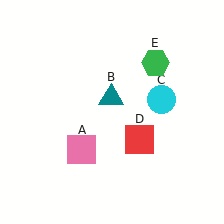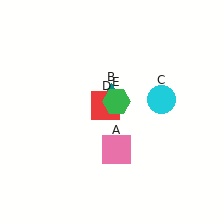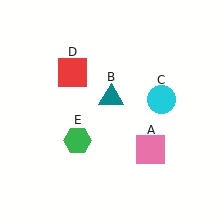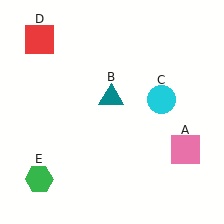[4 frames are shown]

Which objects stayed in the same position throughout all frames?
Teal triangle (object B) and cyan circle (object C) remained stationary.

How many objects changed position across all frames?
3 objects changed position: pink square (object A), red square (object D), green hexagon (object E).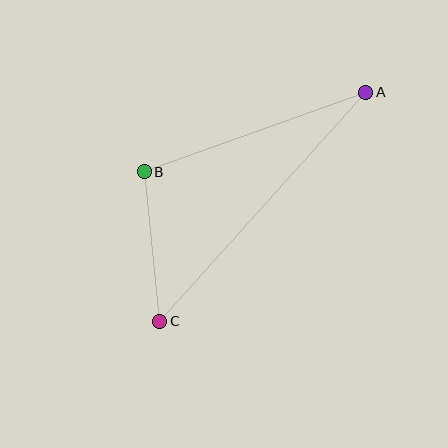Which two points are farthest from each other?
Points A and C are farthest from each other.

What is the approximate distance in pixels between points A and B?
The distance between A and B is approximately 235 pixels.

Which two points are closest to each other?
Points B and C are closest to each other.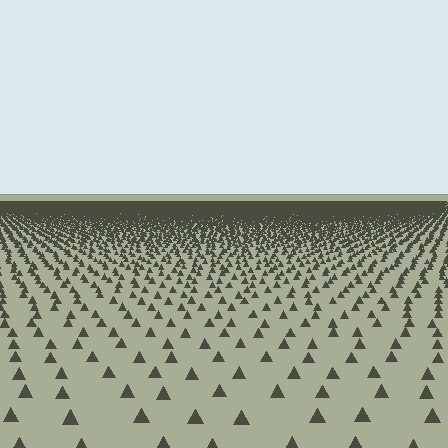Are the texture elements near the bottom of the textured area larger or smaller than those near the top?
Larger. Near the bottom, elements are closer to the viewer and appear at a bigger on-screen size.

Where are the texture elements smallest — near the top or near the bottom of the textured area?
Near the top.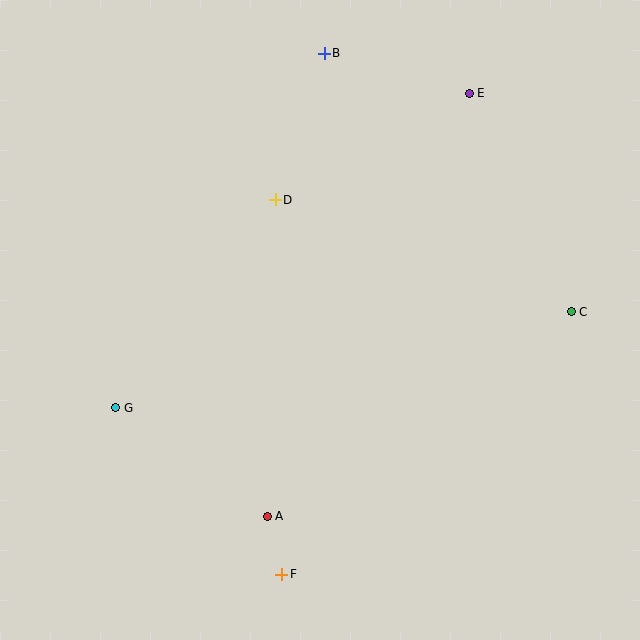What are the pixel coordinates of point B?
Point B is at (324, 53).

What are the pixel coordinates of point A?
Point A is at (267, 516).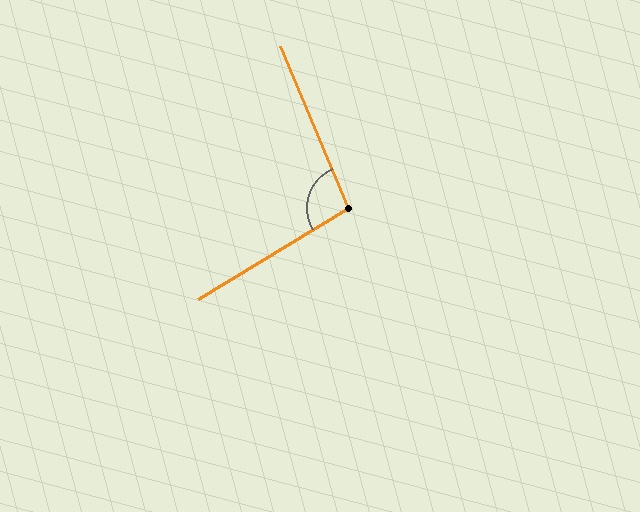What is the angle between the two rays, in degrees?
Approximately 98 degrees.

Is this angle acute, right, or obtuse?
It is obtuse.